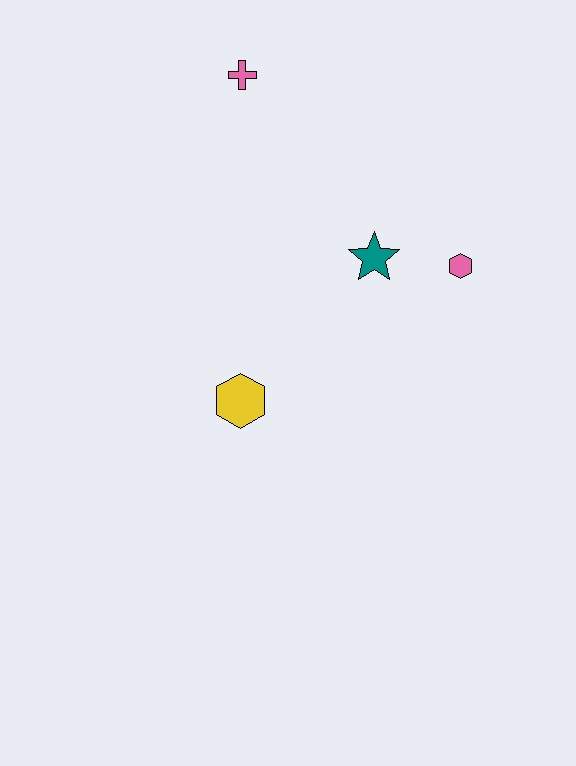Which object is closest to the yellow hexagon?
The teal star is closest to the yellow hexagon.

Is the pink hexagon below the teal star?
Yes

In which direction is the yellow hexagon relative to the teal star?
The yellow hexagon is below the teal star.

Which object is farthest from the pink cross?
The yellow hexagon is farthest from the pink cross.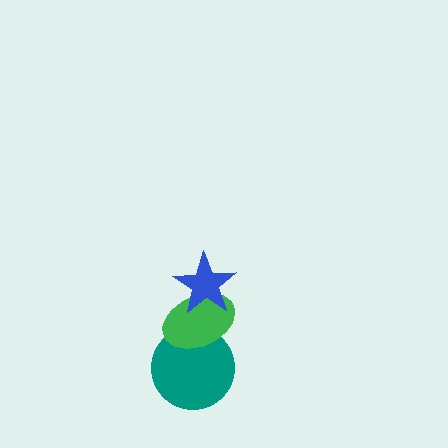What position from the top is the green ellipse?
The green ellipse is 2nd from the top.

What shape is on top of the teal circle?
The green ellipse is on top of the teal circle.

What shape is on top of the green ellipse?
The blue star is on top of the green ellipse.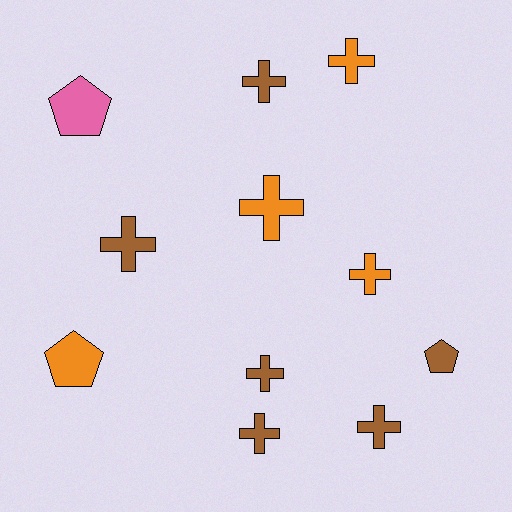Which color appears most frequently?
Brown, with 6 objects.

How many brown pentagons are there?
There is 1 brown pentagon.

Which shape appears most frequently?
Cross, with 8 objects.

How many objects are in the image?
There are 11 objects.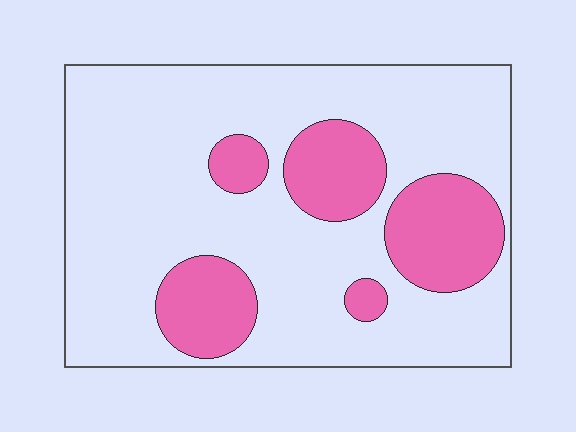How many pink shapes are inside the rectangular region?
5.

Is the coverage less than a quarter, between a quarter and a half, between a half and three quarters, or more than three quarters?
Less than a quarter.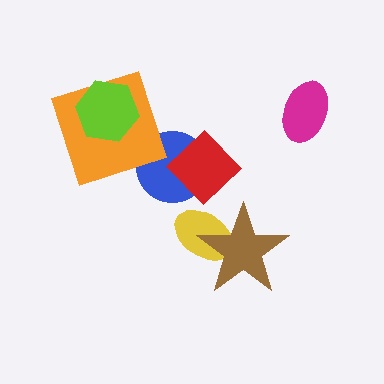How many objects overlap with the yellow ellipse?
1 object overlaps with the yellow ellipse.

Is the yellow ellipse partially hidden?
Yes, it is partially covered by another shape.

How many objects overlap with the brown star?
1 object overlaps with the brown star.